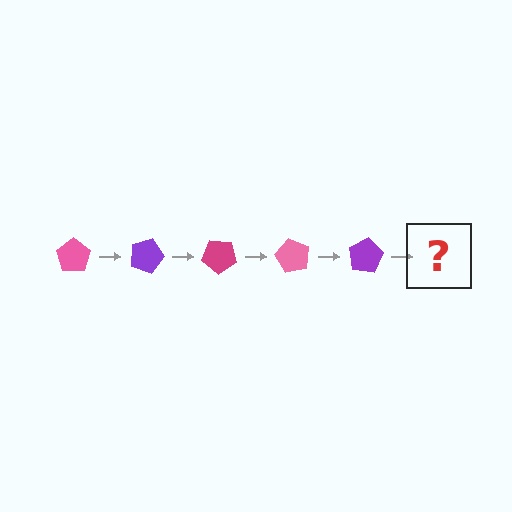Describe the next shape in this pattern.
It should be a magenta pentagon, rotated 100 degrees from the start.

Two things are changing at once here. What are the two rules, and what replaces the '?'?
The two rules are that it rotates 20 degrees each step and the color cycles through pink, purple, and magenta. The '?' should be a magenta pentagon, rotated 100 degrees from the start.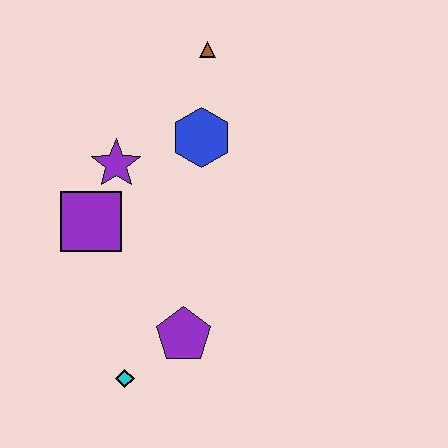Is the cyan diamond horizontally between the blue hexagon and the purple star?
Yes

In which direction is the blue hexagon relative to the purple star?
The blue hexagon is to the right of the purple star.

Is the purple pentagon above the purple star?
No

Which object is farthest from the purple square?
The brown triangle is farthest from the purple square.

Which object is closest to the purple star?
The purple square is closest to the purple star.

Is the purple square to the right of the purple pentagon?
No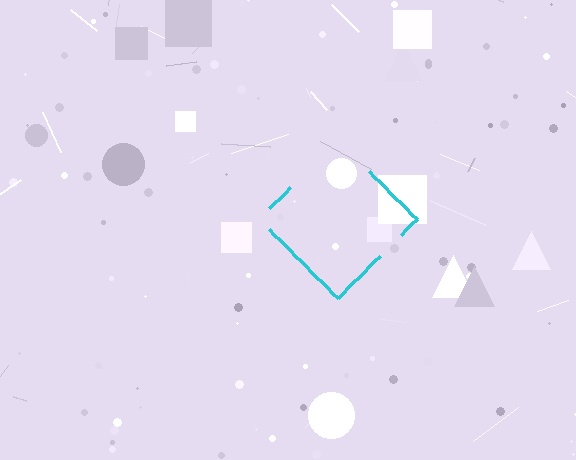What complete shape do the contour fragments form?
The contour fragments form a diamond.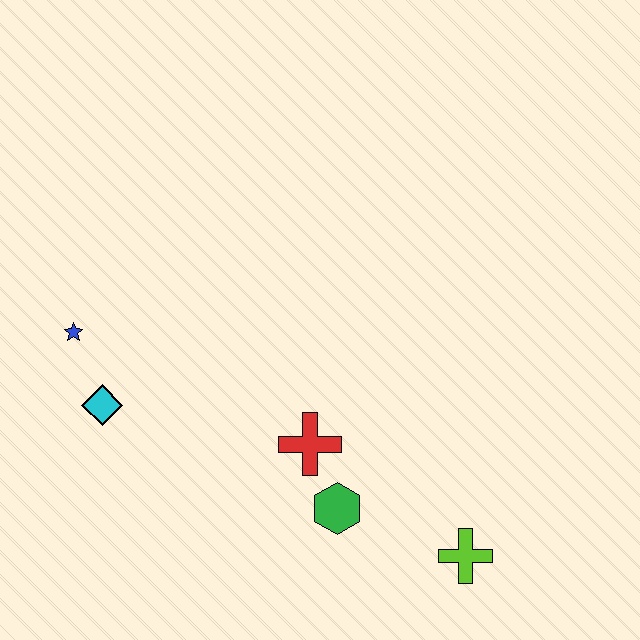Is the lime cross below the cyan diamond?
Yes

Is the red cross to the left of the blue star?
No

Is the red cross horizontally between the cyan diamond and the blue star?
No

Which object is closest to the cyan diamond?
The blue star is closest to the cyan diamond.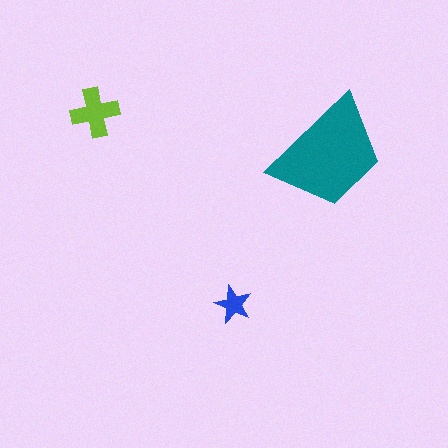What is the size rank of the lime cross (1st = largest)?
2nd.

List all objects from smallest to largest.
The blue star, the lime cross, the teal trapezoid.